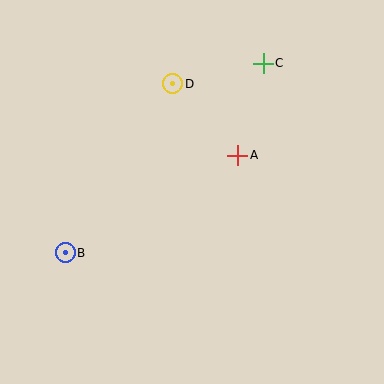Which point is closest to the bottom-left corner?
Point B is closest to the bottom-left corner.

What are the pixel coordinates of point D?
Point D is at (173, 84).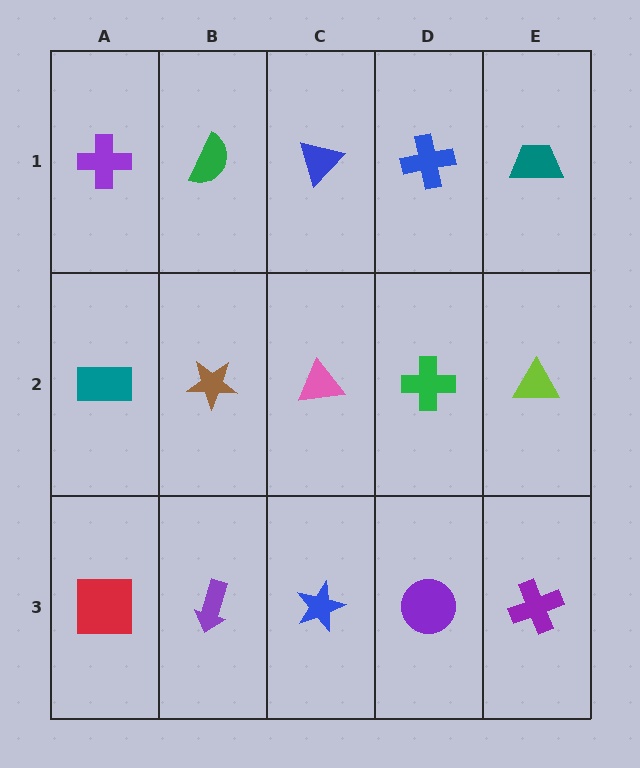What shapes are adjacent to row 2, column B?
A green semicircle (row 1, column B), a purple arrow (row 3, column B), a teal rectangle (row 2, column A), a pink triangle (row 2, column C).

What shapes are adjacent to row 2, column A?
A purple cross (row 1, column A), a red square (row 3, column A), a brown star (row 2, column B).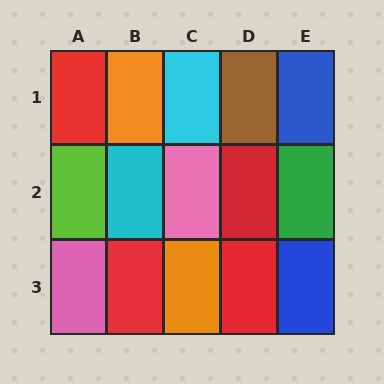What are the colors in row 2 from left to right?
Lime, cyan, pink, red, green.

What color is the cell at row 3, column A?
Pink.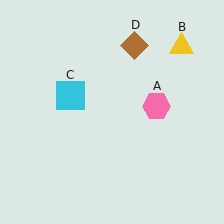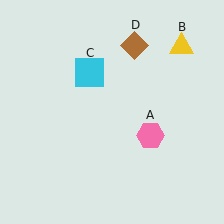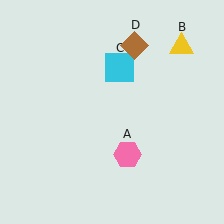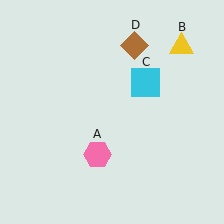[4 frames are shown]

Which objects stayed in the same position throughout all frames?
Yellow triangle (object B) and brown diamond (object D) remained stationary.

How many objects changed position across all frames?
2 objects changed position: pink hexagon (object A), cyan square (object C).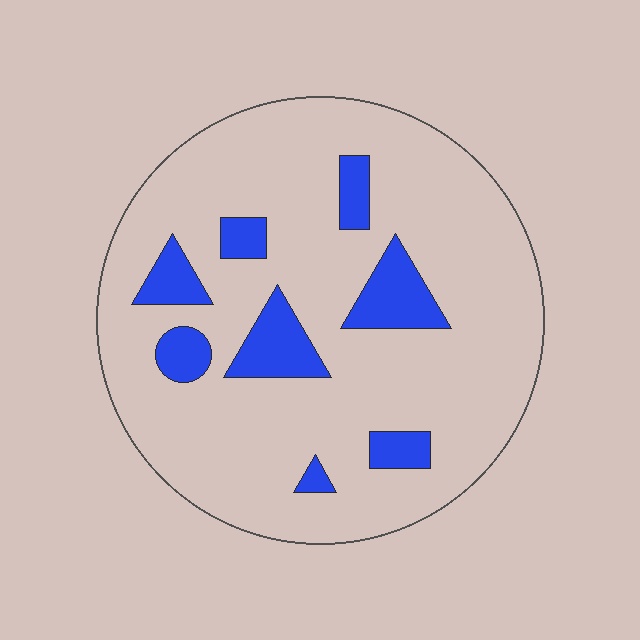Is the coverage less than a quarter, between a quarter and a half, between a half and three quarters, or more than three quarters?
Less than a quarter.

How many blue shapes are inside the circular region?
8.